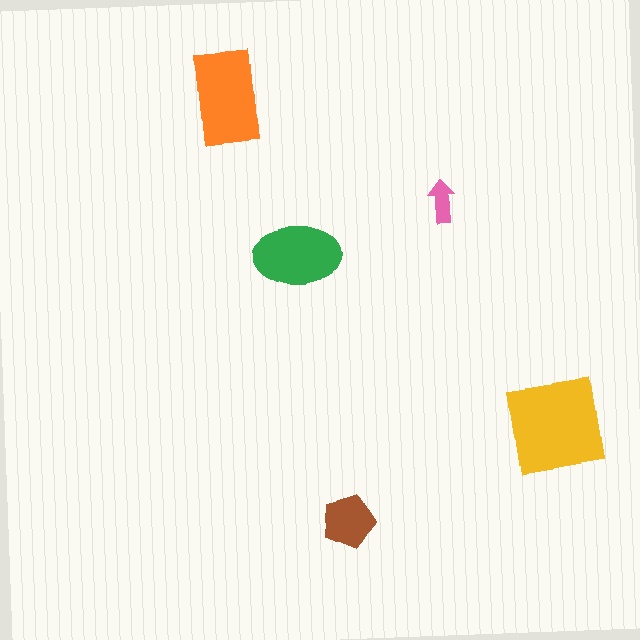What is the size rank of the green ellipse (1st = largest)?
3rd.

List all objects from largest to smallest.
The yellow square, the orange rectangle, the green ellipse, the brown pentagon, the pink arrow.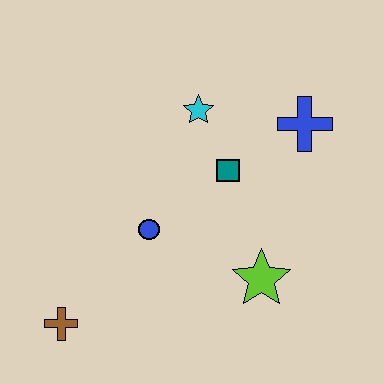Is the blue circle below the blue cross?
Yes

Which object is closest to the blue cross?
The teal square is closest to the blue cross.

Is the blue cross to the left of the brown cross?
No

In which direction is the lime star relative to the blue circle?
The lime star is to the right of the blue circle.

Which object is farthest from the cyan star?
The brown cross is farthest from the cyan star.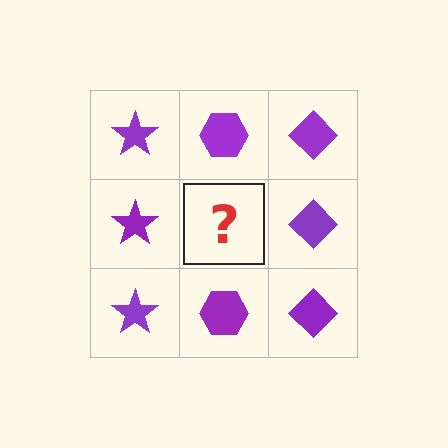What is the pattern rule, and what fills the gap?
The rule is that each column has a consistent shape. The gap should be filled with a purple hexagon.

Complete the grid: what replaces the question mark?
The question mark should be replaced with a purple hexagon.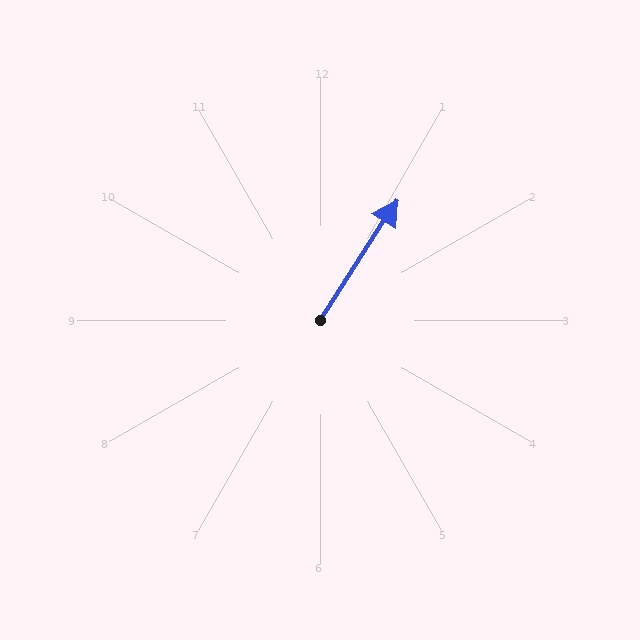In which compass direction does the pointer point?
Northeast.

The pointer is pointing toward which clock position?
Roughly 1 o'clock.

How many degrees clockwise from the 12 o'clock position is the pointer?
Approximately 33 degrees.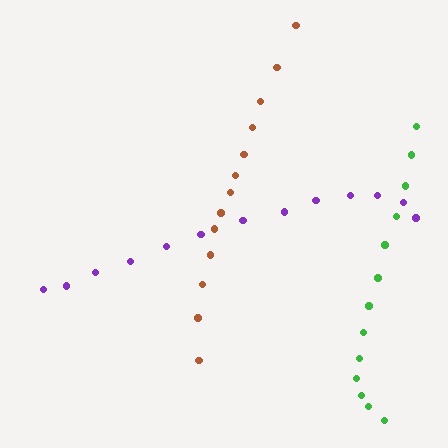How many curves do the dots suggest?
There are 3 distinct paths.